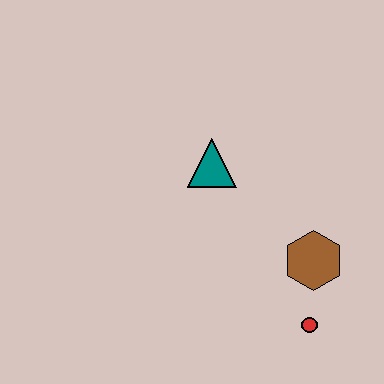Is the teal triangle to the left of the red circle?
Yes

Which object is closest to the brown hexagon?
The red circle is closest to the brown hexagon.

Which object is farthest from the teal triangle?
The red circle is farthest from the teal triangle.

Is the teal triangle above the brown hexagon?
Yes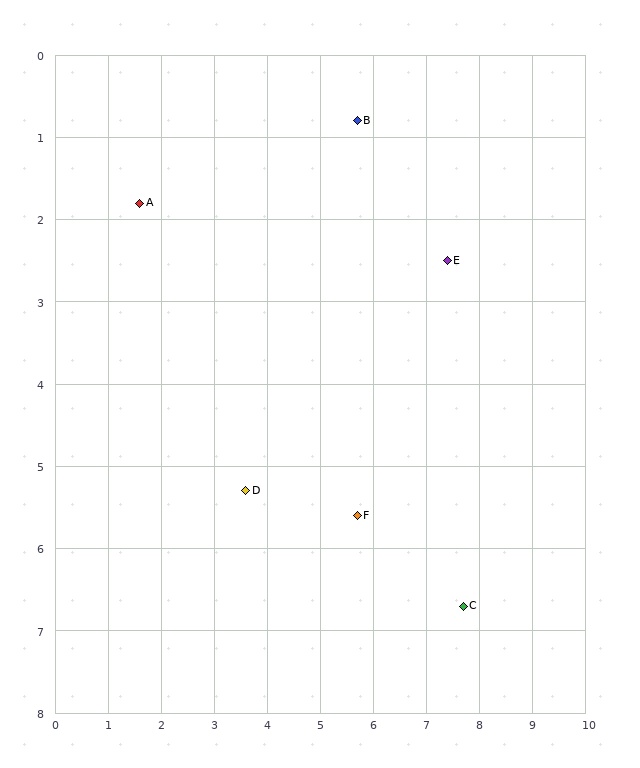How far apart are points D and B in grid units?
Points D and B are about 5.0 grid units apart.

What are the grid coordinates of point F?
Point F is at approximately (5.7, 5.6).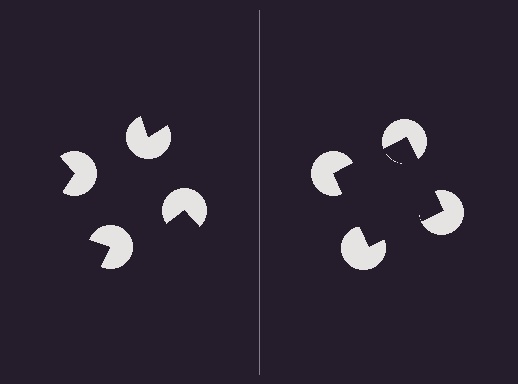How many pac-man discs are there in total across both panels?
8 — 4 on each side.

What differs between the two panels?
The pac-man discs are positioned identically on both sides; only the wedge orientations differ. On the right they align to a square; on the left they are misaligned.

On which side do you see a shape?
An illusory square appears on the right side. On the left side the wedge cuts are rotated, so no coherent shape forms.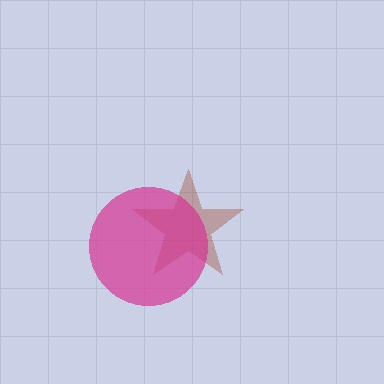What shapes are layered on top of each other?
The layered shapes are: a brown star, a magenta circle.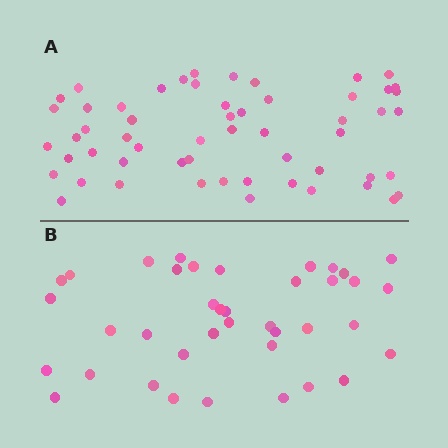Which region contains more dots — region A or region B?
Region A (the top region) has more dots.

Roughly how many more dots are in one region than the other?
Region A has approximately 15 more dots than region B.